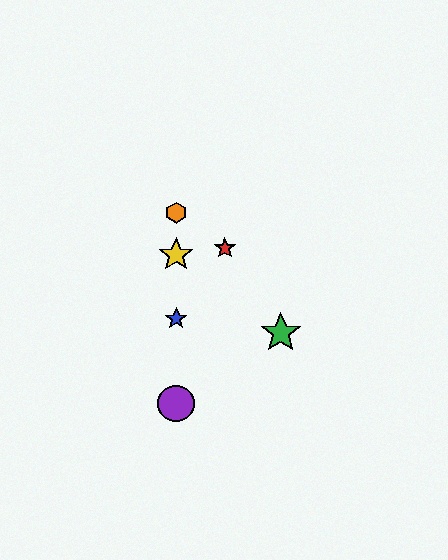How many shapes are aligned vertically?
4 shapes (the blue star, the yellow star, the purple circle, the orange hexagon) are aligned vertically.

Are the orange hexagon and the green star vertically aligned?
No, the orange hexagon is at x≈176 and the green star is at x≈281.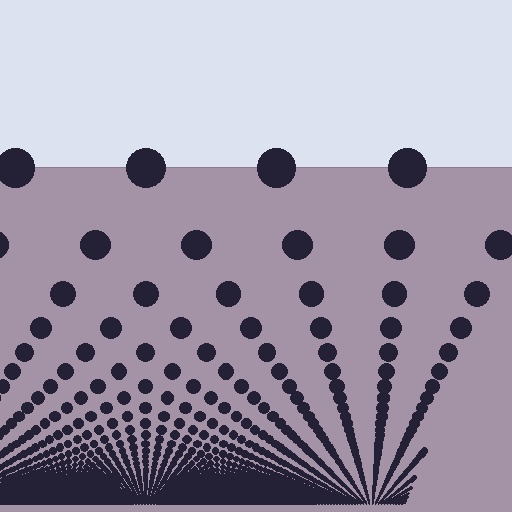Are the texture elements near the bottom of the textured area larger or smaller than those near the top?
Smaller. The gradient is inverted — elements near the bottom are smaller and denser.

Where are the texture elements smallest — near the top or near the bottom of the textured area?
Near the bottom.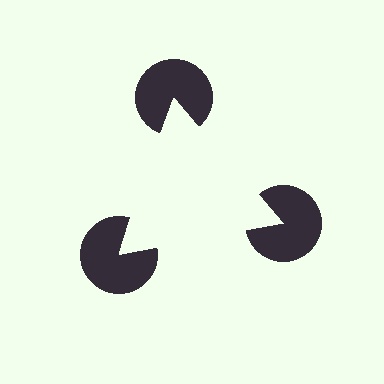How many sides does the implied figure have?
3 sides.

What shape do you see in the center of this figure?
An illusory triangle — its edges are inferred from the aligned wedge cuts in the pac-man discs, not physically drawn.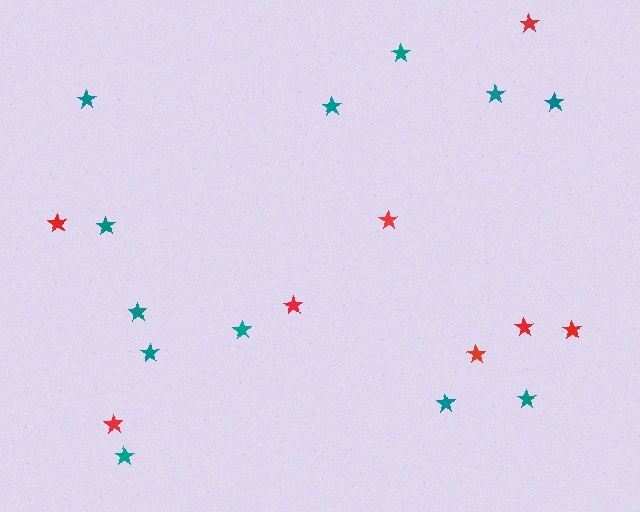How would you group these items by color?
There are 2 groups: one group of red stars (8) and one group of teal stars (12).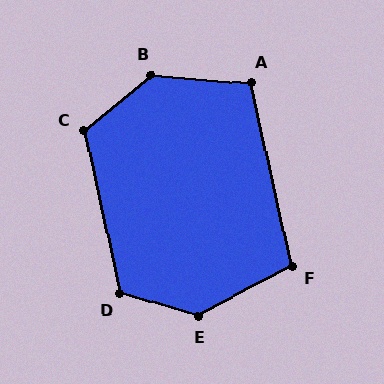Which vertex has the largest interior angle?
B, at approximately 135 degrees.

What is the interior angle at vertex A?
Approximately 107 degrees (obtuse).